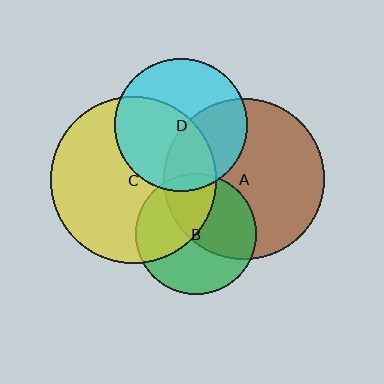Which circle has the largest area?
Circle C (yellow).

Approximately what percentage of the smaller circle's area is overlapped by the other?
Approximately 40%.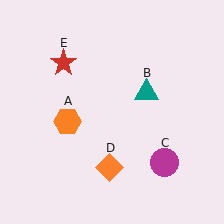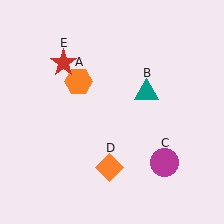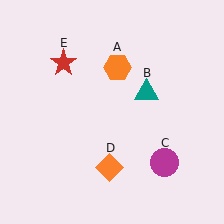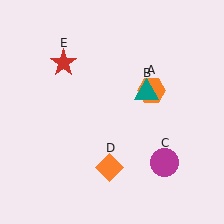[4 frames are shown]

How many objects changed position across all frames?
1 object changed position: orange hexagon (object A).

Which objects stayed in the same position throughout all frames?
Teal triangle (object B) and magenta circle (object C) and orange diamond (object D) and red star (object E) remained stationary.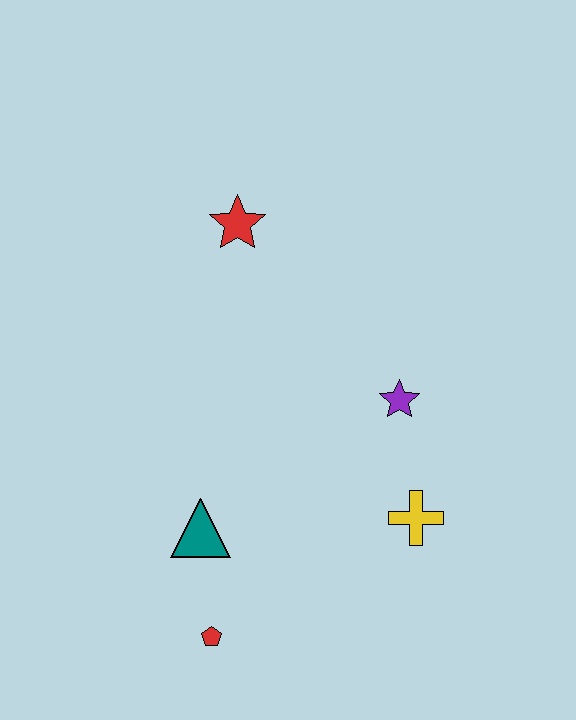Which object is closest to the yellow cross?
The purple star is closest to the yellow cross.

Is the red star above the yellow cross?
Yes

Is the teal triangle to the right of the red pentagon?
No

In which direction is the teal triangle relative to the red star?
The teal triangle is below the red star.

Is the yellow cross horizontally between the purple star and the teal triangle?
No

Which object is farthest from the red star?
The red pentagon is farthest from the red star.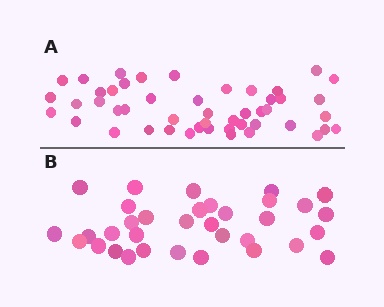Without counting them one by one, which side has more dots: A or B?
Region A (the top region) has more dots.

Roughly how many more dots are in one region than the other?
Region A has approximately 15 more dots than region B.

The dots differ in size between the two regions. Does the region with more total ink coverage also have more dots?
No. Region B has more total ink coverage because its dots are larger, but region A actually contains more individual dots. Total area can be misleading — the number of items is what matters here.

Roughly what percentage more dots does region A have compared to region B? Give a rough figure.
About 40% more.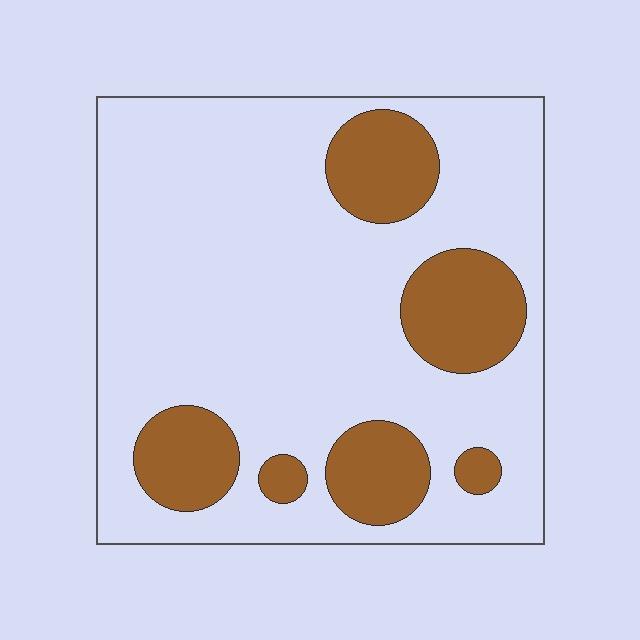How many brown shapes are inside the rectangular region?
6.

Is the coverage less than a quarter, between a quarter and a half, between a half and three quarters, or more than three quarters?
Less than a quarter.